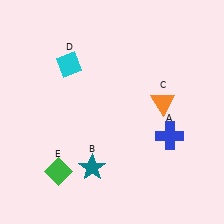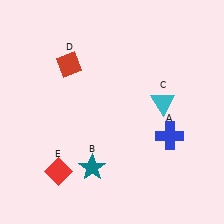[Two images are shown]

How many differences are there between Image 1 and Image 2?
There are 3 differences between the two images.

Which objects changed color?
C changed from orange to cyan. D changed from cyan to red. E changed from green to red.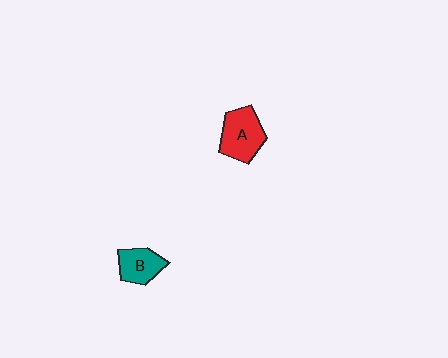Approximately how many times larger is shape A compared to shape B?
Approximately 1.4 times.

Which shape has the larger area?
Shape A (red).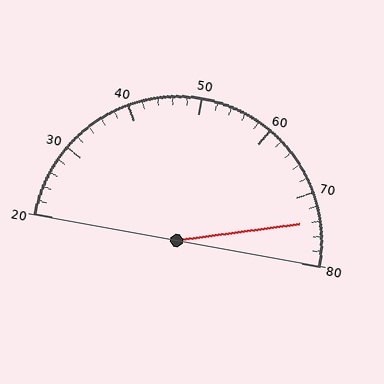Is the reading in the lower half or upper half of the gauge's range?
The reading is in the upper half of the range (20 to 80).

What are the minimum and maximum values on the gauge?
The gauge ranges from 20 to 80.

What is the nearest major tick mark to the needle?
The nearest major tick mark is 70.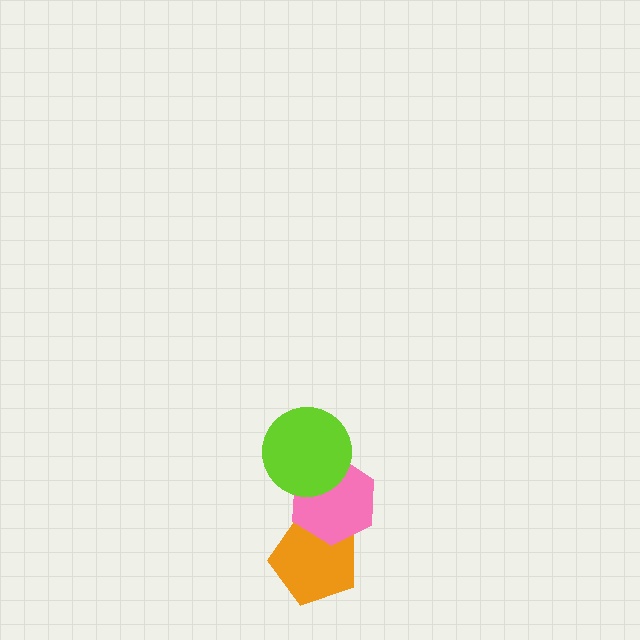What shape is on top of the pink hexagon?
The lime circle is on top of the pink hexagon.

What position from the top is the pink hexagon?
The pink hexagon is 2nd from the top.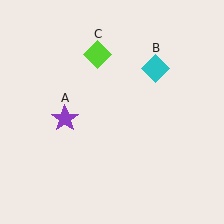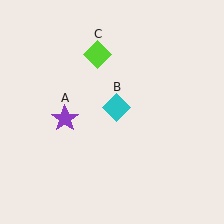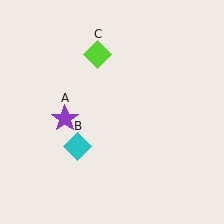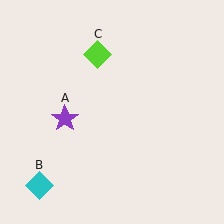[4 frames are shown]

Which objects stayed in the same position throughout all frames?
Purple star (object A) and lime diamond (object C) remained stationary.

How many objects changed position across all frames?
1 object changed position: cyan diamond (object B).